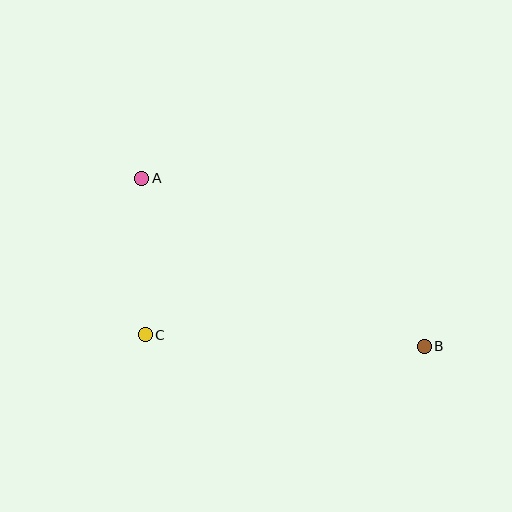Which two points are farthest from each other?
Points A and B are farthest from each other.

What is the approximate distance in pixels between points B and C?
The distance between B and C is approximately 279 pixels.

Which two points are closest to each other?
Points A and C are closest to each other.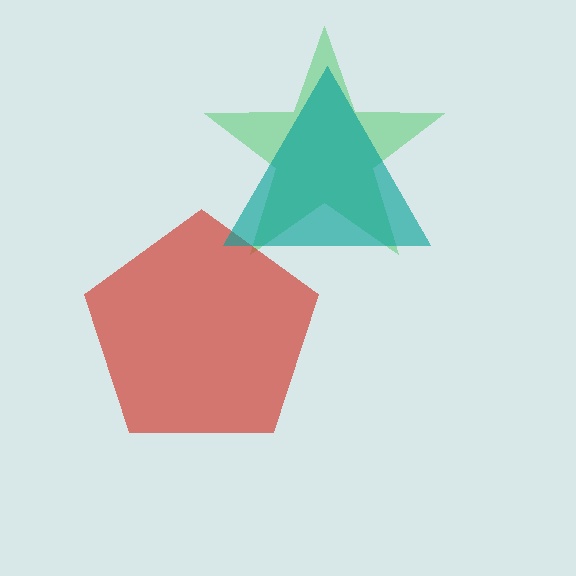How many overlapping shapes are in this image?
There are 3 overlapping shapes in the image.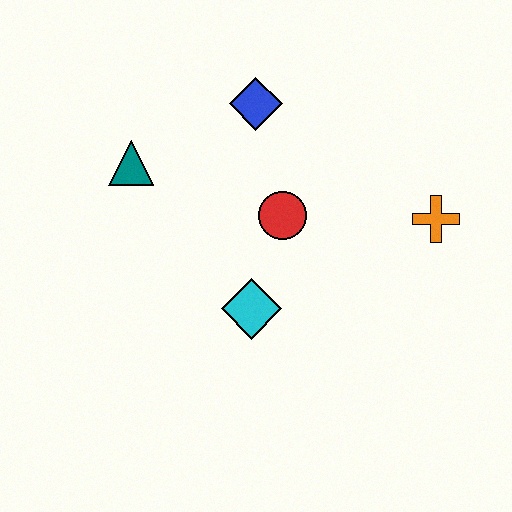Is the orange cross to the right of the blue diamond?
Yes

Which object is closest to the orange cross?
The red circle is closest to the orange cross.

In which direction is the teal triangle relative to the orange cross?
The teal triangle is to the left of the orange cross.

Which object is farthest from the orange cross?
The teal triangle is farthest from the orange cross.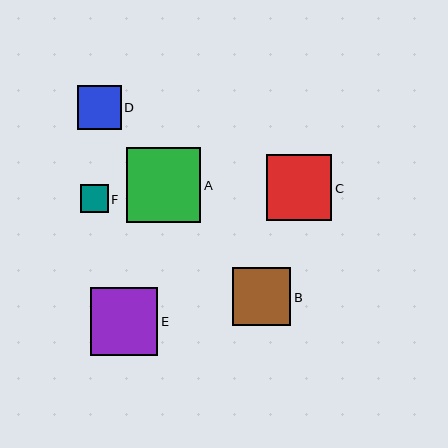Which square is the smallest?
Square F is the smallest with a size of approximately 28 pixels.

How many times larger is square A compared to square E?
Square A is approximately 1.1 times the size of square E.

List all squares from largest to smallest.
From largest to smallest: A, E, C, B, D, F.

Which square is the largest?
Square A is the largest with a size of approximately 74 pixels.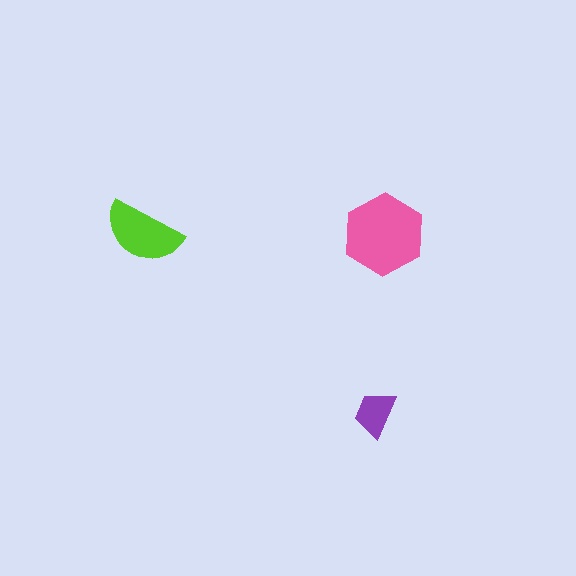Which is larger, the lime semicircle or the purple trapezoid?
The lime semicircle.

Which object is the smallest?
The purple trapezoid.